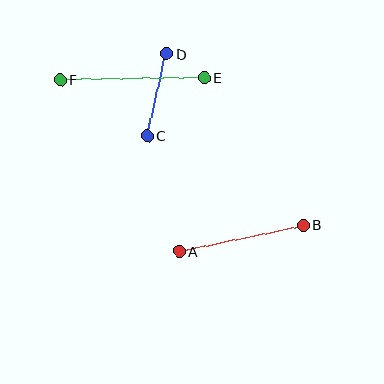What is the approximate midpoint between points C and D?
The midpoint is at approximately (157, 95) pixels.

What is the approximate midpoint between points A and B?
The midpoint is at approximately (241, 238) pixels.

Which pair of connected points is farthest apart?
Points E and F are farthest apart.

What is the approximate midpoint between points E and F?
The midpoint is at approximately (132, 79) pixels.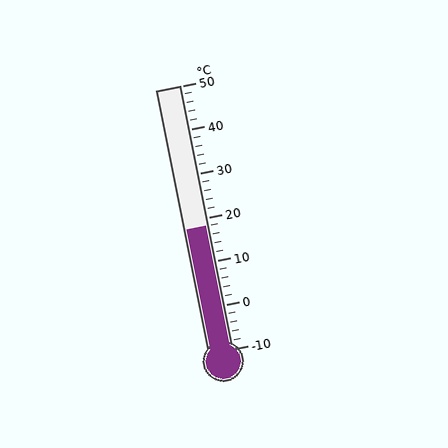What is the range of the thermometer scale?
The thermometer scale ranges from -10°C to 50°C.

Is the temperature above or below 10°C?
The temperature is above 10°C.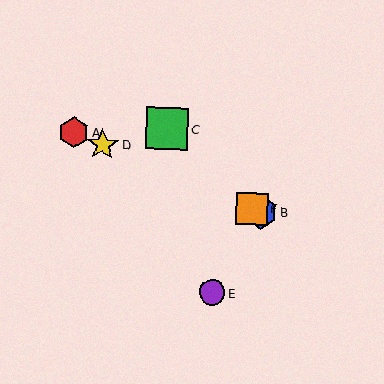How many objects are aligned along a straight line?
4 objects (A, B, D, F) are aligned along a straight line.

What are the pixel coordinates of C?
Object C is at (167, 129).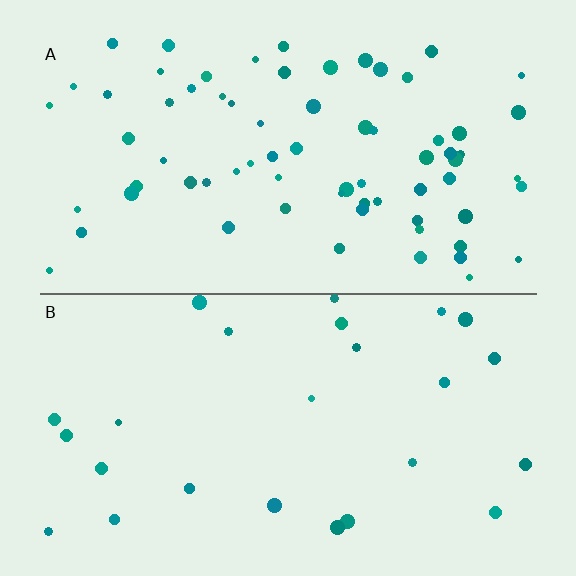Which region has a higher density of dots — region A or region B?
A (the top).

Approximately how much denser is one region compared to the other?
Approximately 2.8× — region A over region B.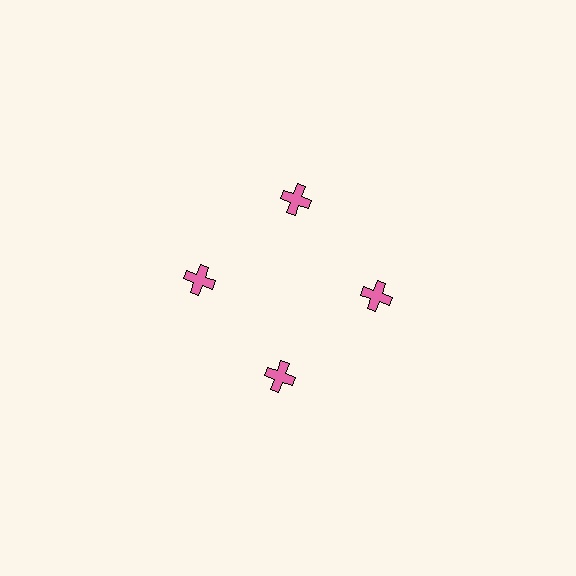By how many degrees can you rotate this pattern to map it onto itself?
The pattern maps onto itself every 90 degrees of rotation.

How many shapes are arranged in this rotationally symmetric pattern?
There are 4 shapes, arranged in 4 groups of 1.